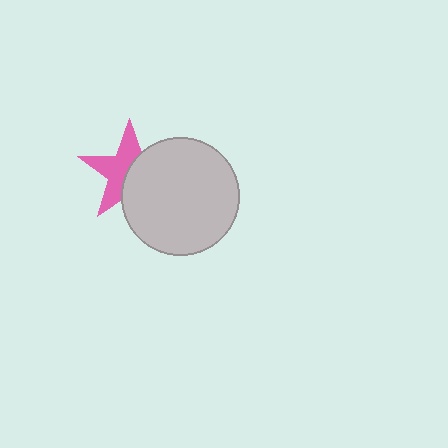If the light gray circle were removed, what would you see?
You would see the complete pink star.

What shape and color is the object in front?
The object in front is a light gray circle.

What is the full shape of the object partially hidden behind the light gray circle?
The partially hidden object is a pink star.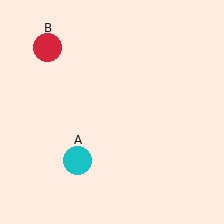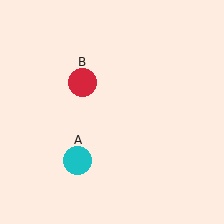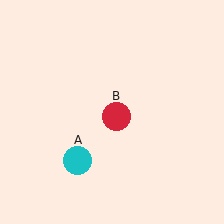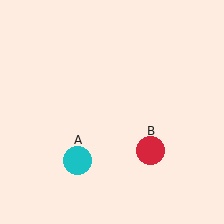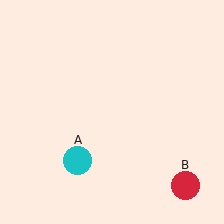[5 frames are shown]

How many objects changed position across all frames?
1 object changed position: red circle (object B).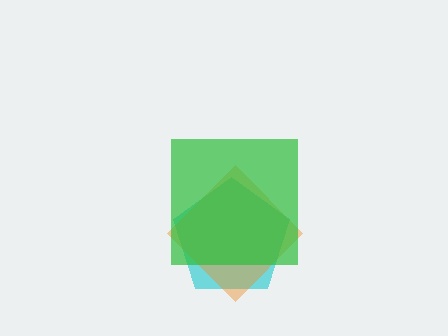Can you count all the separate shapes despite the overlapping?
Yes, there are 3 separate shapes.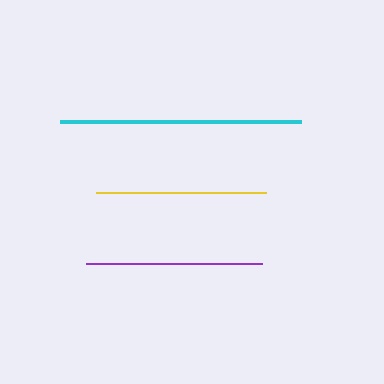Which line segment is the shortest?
The yellow line is the shortest at approximately 169 pixels.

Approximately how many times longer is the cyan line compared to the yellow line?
The cyan line is approximately 1.4 times the length of the yellow line.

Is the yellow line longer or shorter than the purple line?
The purple line is longer than the yellow line.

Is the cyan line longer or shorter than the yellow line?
The cyan line is longer than the yellow line.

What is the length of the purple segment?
The purple segment is approximately 176 pixels long.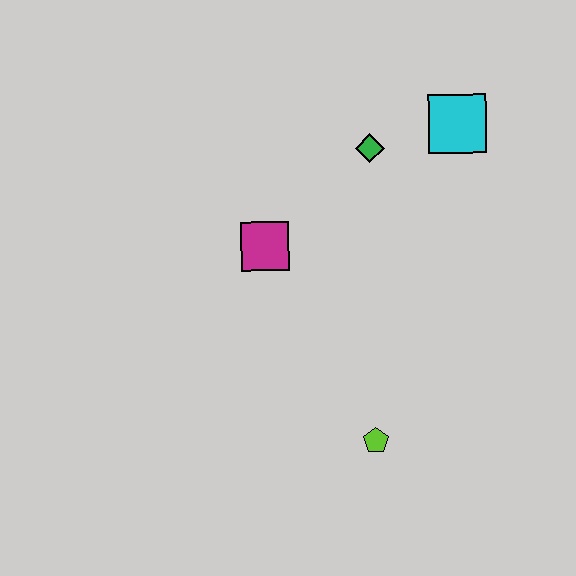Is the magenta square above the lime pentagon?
Yes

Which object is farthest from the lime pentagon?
The cyan square is farthest from the lime pentagon.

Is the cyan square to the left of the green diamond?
No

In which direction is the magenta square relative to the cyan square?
The magenta square is to the left of the cyan square.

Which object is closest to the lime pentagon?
The magenta square is closest to the lime pentagon.